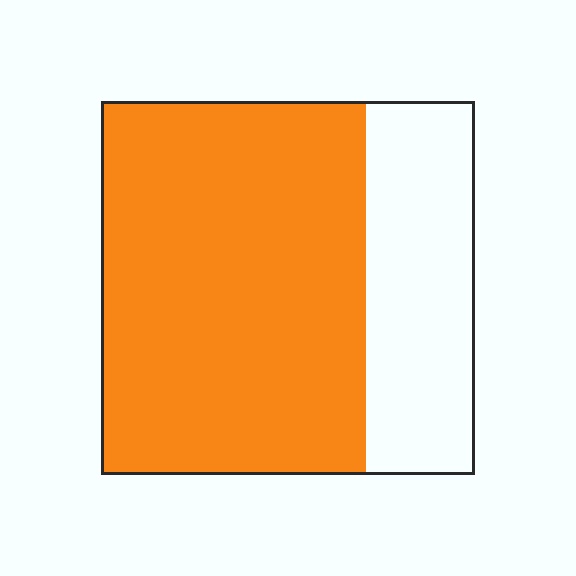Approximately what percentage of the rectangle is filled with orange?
Approximately 70%.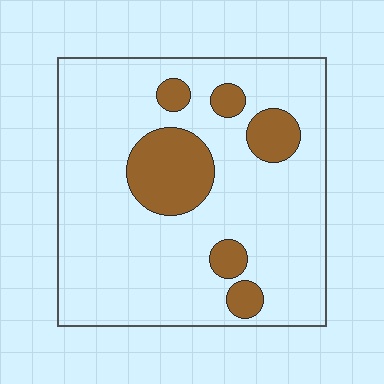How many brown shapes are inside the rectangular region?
6.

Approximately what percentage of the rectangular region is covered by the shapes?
Approximately 20%.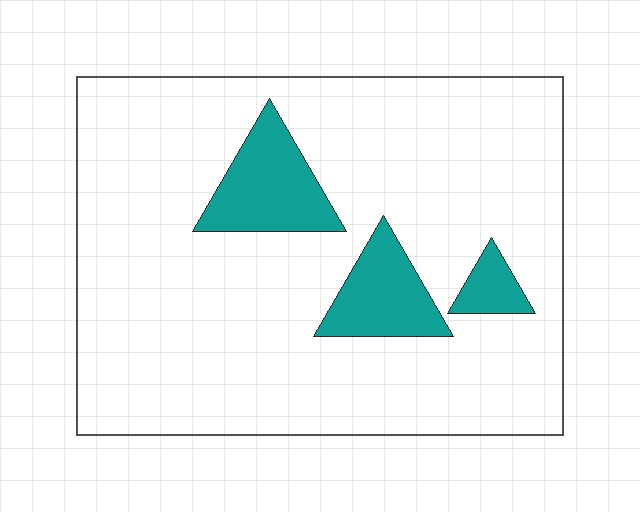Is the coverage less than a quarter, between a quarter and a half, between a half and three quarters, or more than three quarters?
Less than a quarter.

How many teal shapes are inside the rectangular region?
3.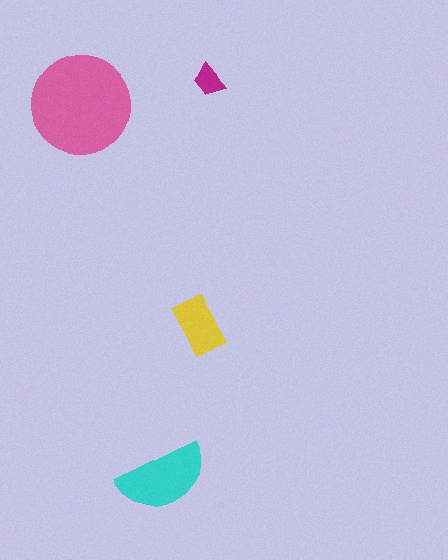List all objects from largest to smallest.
The pink circle, the cyan semicircle, the yellow rectangle, the magenta trapezoid.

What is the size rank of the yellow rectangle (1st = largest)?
3rd.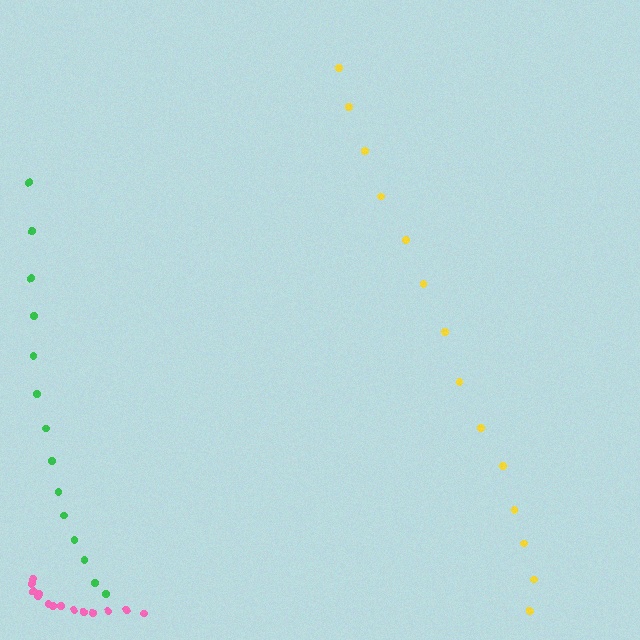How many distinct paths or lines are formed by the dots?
There are 3 distinct paths.